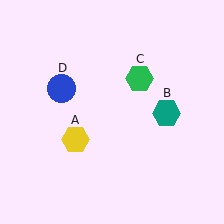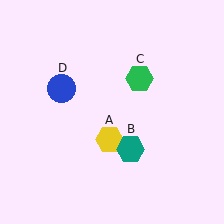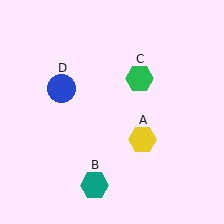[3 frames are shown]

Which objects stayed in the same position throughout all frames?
Green hexagon (object C) and blue circle (object D) remained stationary.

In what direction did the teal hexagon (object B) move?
The teal hexagon (object B) moved down and to the left.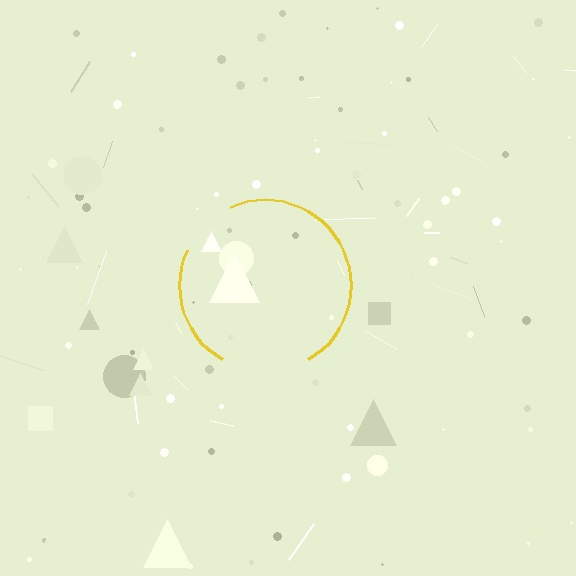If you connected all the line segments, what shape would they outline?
They would outline a circle.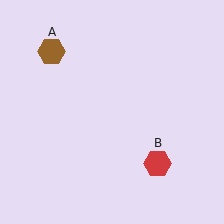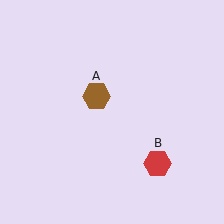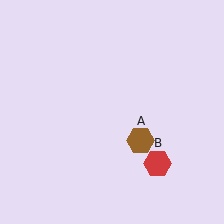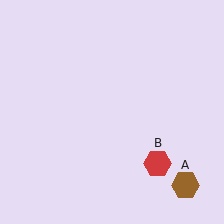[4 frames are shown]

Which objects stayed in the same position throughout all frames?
Red hexagon (object B) remained stationary.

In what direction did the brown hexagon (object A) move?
The brown hexagon (object A) moved down and to the right.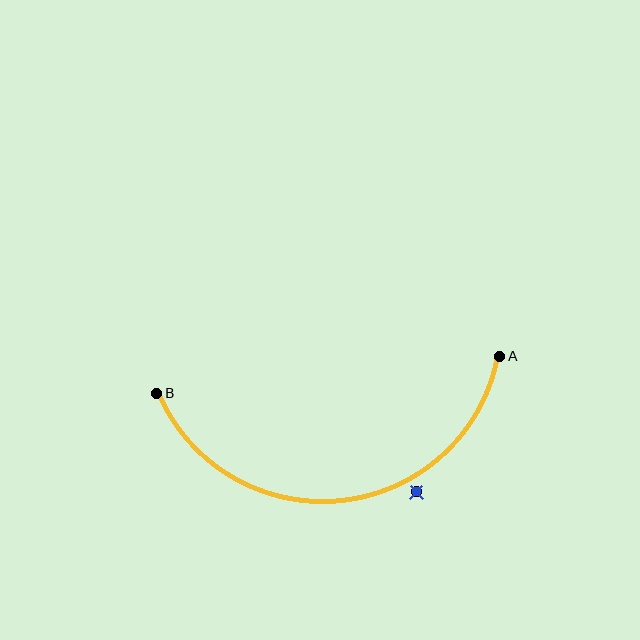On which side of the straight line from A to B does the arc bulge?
The arc bulges below the straight line connecting A and B.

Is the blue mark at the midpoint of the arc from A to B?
No — the blue mark does not lie on the arc at all. It sits slightly outside the curve.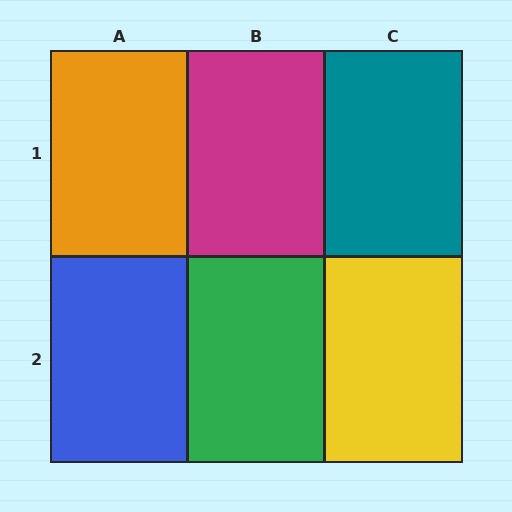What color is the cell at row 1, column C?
Teal.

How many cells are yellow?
1 cell is yellow.